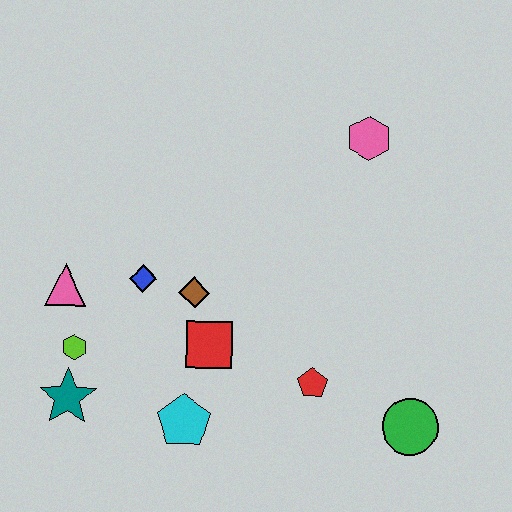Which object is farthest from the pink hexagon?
The teal star is farthest from the pink hexagon.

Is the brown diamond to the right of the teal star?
Yes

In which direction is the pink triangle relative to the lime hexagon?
The pink triangle is above the lime hexagon.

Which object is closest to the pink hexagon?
The brown diamond is closest to the pink hexagon.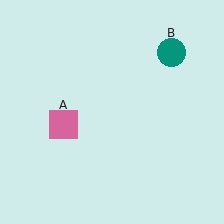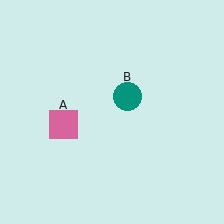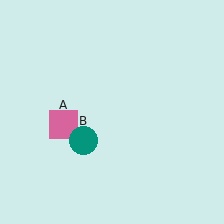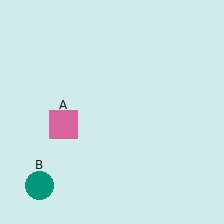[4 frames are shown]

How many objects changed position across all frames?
1 object changed position: teal circle (object B).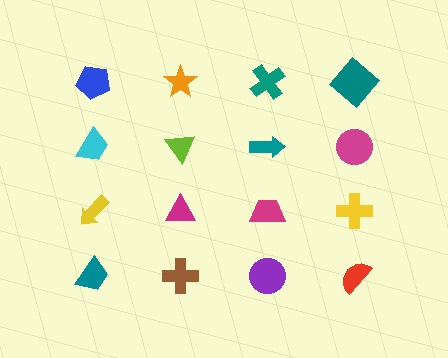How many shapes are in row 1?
4 shapes.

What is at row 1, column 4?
A teal diamond.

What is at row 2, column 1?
A cyan trapezoid.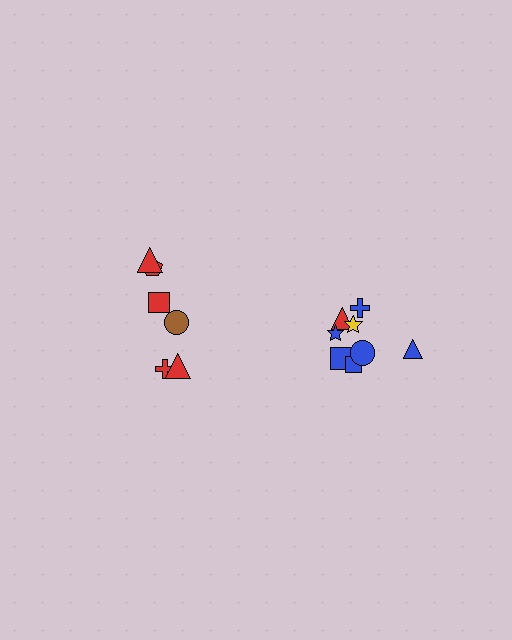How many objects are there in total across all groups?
There are 14 objects.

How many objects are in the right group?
There are 8 objects.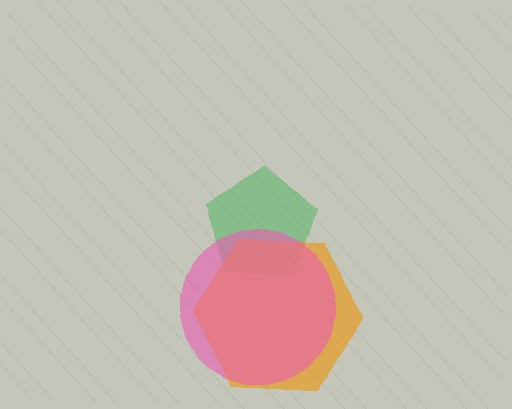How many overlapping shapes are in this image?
There are 3 overlapping shapes in the image.